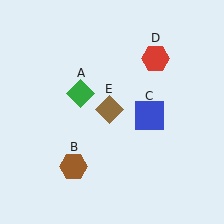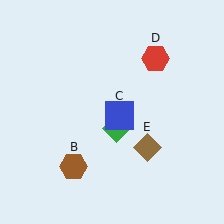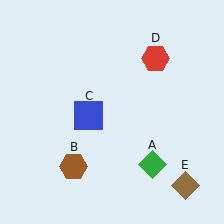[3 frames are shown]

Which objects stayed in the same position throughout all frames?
Brown hexagon (object B) and red hexagon (object D) remained stationary.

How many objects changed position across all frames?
3 objects changed position: green diamond (object A), blue square (object C), brown diamond (object E).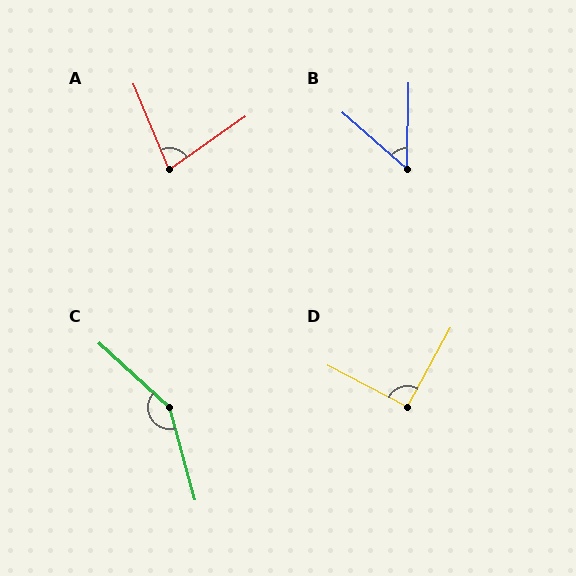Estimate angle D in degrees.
Approximately 91 degrees.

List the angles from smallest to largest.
B (50°), A (78°), D (91°), C (148°).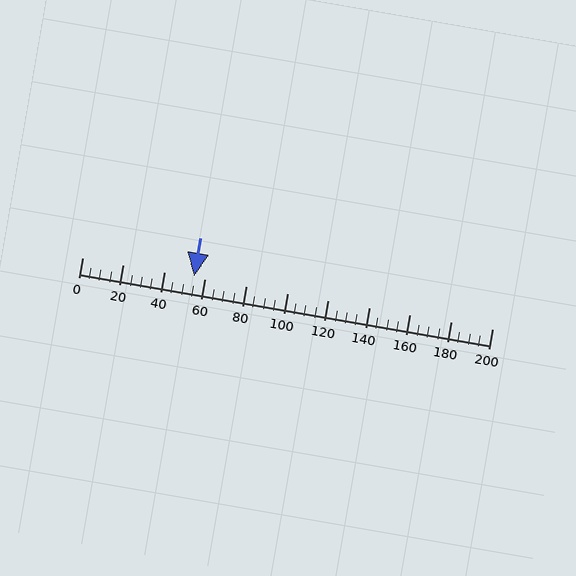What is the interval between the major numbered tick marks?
The major tick marks are spaced 20 units apart.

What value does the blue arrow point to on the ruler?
The blue arrow points to approximately 55.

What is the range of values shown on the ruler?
The ruler shows values from 0 to 200.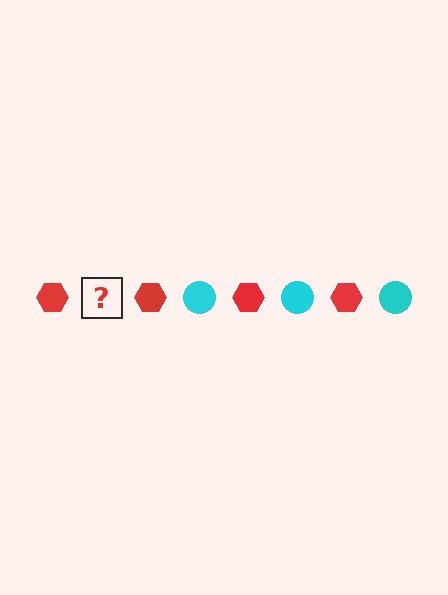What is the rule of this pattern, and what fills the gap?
The rule is that the pattern alternates between red hexagon and cyan circle. The gap should be filled with a cyan circle.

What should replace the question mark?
The question mark should be replaced with a cyan circle.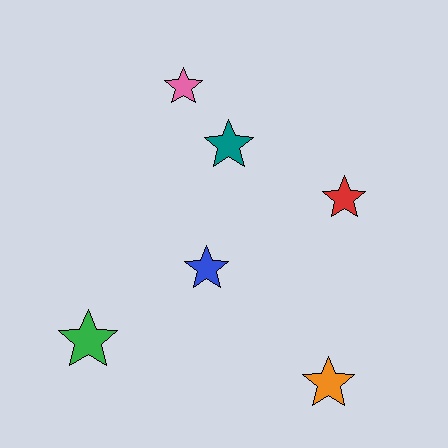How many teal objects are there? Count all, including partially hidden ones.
There is 1 teal object.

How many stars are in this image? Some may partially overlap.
There are 6 stars.